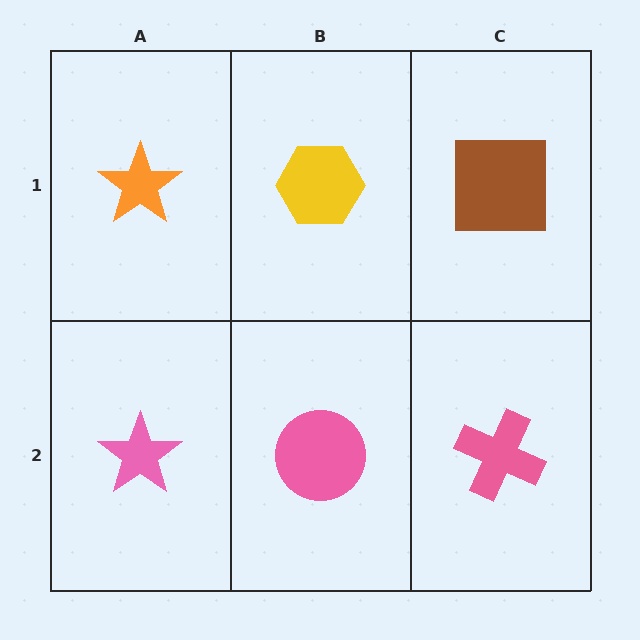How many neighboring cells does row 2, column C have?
2.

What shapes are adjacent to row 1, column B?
A pink circle (row 2, column B), an orange star (row 1, column A), a brown square (row 1, column C).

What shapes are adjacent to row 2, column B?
A yellow hexagon (row 1, column B), a pink star (row 2, column A), a pink cross (row 2, column C).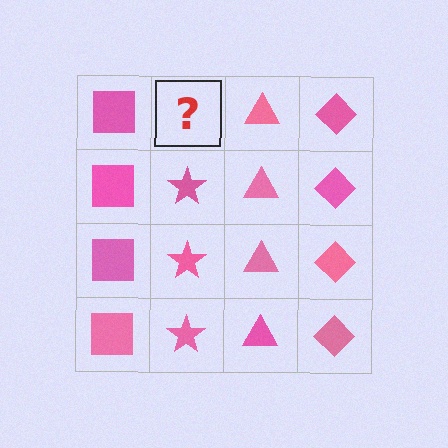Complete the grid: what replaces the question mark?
The question mark should be replaced with a pink star.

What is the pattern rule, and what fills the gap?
The rule is that each column has a consistent shape. The gap should be filled with a pink star.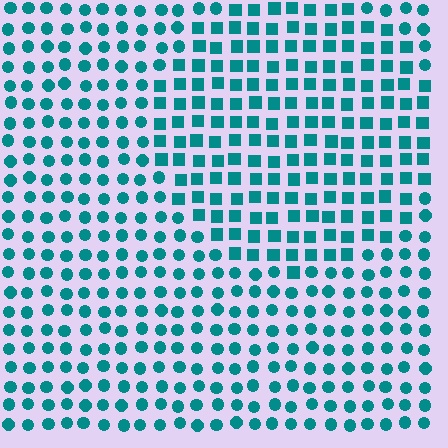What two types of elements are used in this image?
The image uses squares inside the circle region and circles outside it.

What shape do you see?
I see a circle.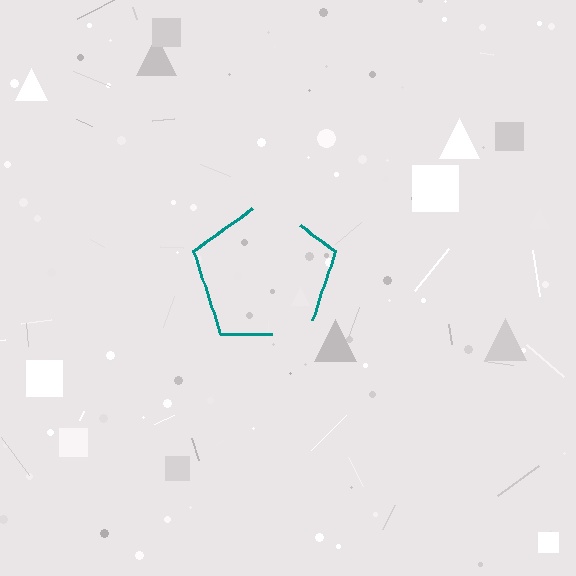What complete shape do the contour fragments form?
The contour fragments form a pentagon.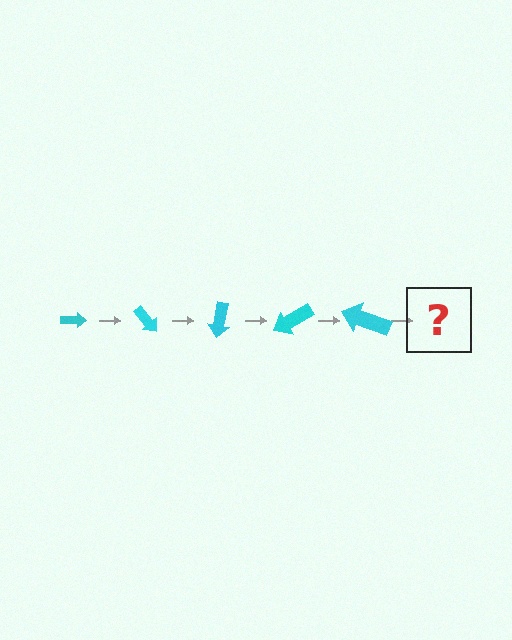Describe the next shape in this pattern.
It should be an arrow, larger than the previous one and rotated 250 degrees from the start.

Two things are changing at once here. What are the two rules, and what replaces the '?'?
The two rules are that the arrow grows larger each step and it rotates 50 degrees each step. The '?' should be an arrow, larger than the previous one and rotated 250 degrees from the start.